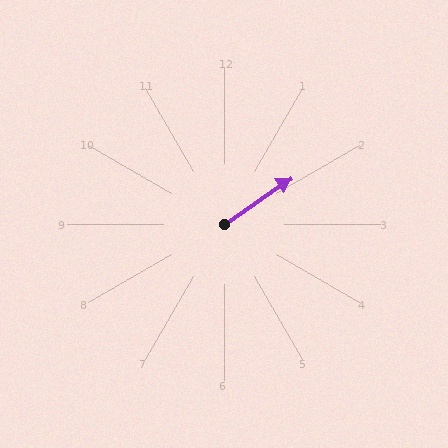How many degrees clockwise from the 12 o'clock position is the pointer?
Approximately 55 degrees.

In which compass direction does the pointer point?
Northeast.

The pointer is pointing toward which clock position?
Roughly 2 o'clock.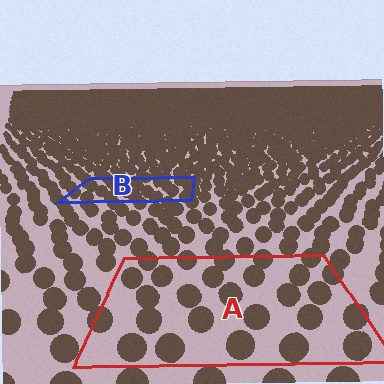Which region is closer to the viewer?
Region A is closer. The texture elements there are larger and more spread out.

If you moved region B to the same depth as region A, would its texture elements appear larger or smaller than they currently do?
They would appear larger. At a closer depth, the same texture elements are projected at a bigger on-screen size.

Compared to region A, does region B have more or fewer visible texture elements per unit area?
Region B has more texture elements per unit area — they are packed more densely because it is farther away.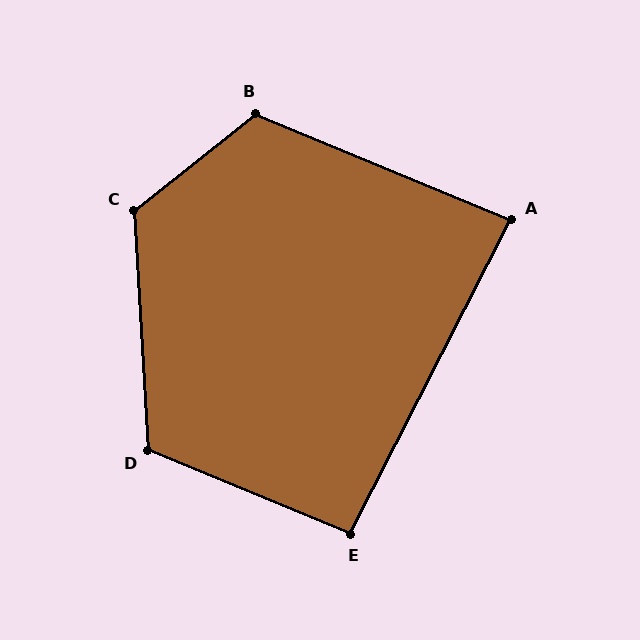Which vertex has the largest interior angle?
C, at approximately 125 degrees.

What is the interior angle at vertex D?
Approximately 116 degrees (obtuse).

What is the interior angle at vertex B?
Approximately 119 degrees (obtuse).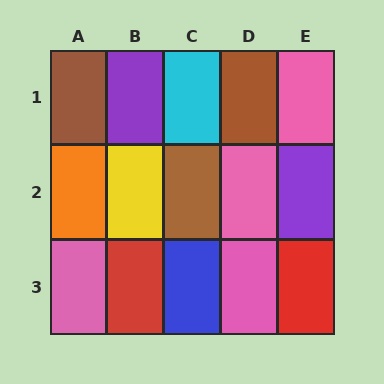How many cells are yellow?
1 cell is yellow.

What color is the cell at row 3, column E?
Red.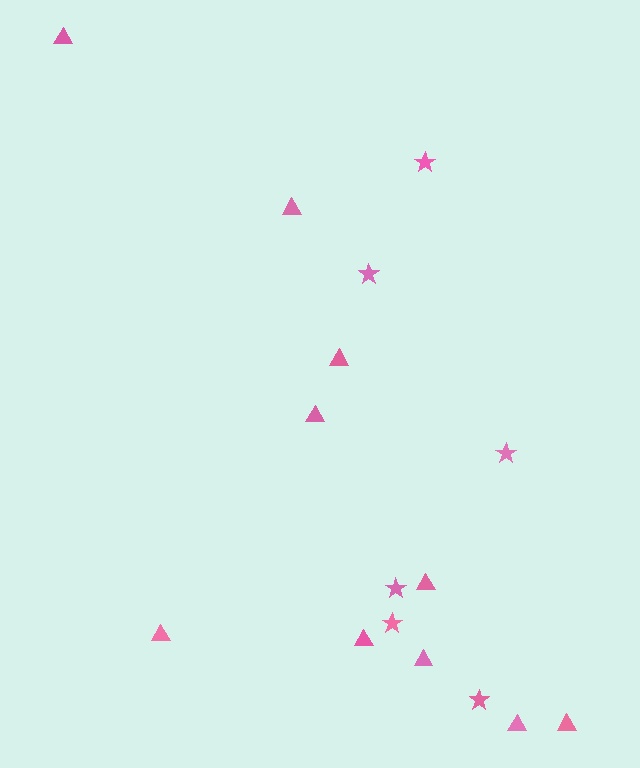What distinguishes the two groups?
There are 2 groups: one group of stars (6) and one group of triangles (10).